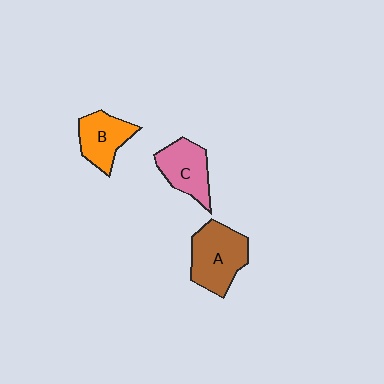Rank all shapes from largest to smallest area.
From largest to smallest: A (brown), C (pink), B (orange).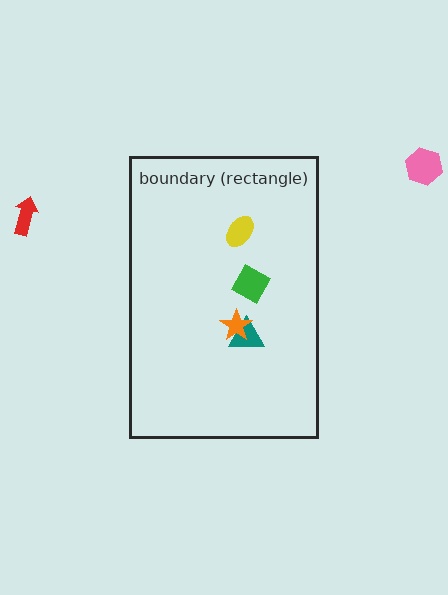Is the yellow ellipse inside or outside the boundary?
Inside.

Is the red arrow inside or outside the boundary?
Outside.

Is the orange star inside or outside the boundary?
Inside.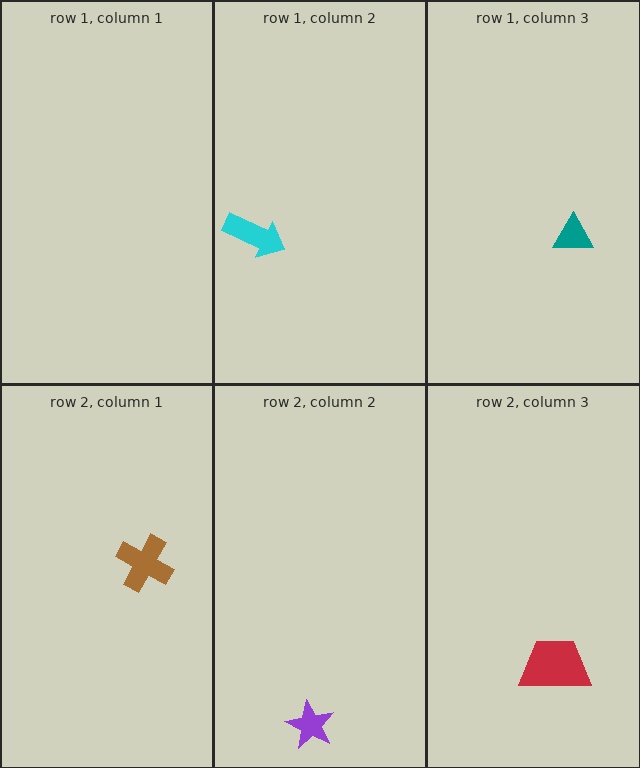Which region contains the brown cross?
The row 2, column 1 region.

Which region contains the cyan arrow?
The row 1, column 2 region.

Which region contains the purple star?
The row 2, column 2 region.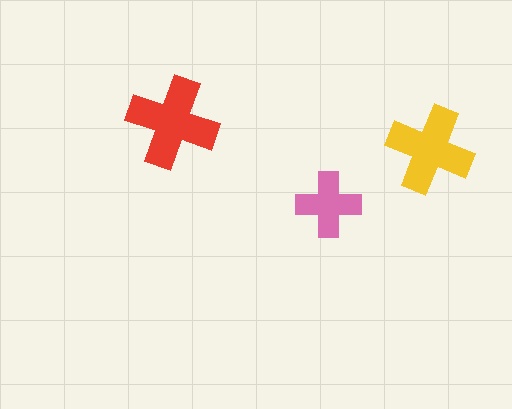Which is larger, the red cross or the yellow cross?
The red one.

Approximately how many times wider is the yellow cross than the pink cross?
About 1.5 times wider.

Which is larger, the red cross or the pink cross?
The red one.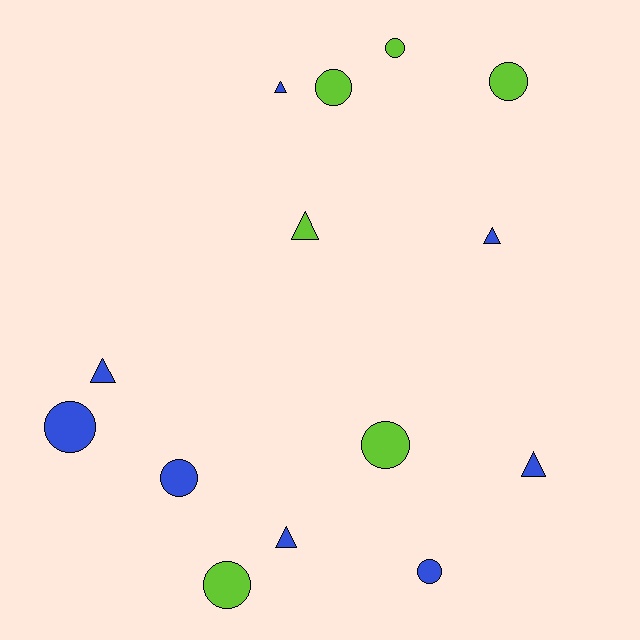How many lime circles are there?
There are 5 lime circles.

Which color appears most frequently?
Blue, with 8 objects.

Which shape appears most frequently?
Circle, with 8 objects.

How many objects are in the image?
There are 14 objects.